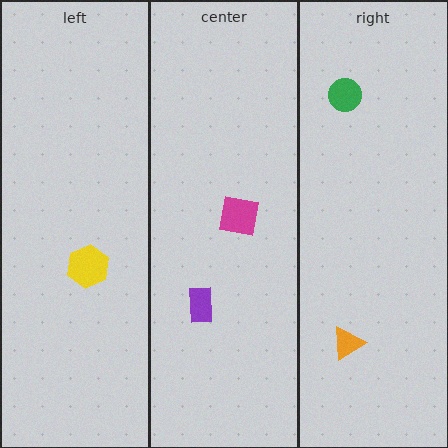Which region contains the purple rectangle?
The center region.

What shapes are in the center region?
The magenta square, the purple rectangle.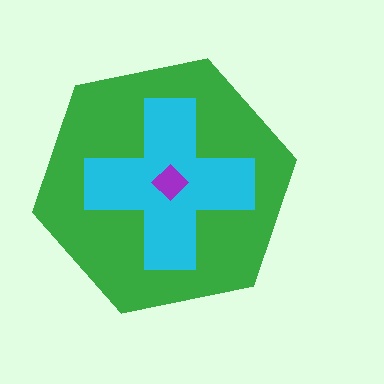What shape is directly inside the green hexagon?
The cyan cross.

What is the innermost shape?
The purple diamond.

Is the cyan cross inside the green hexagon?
Yes.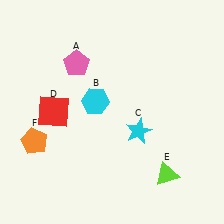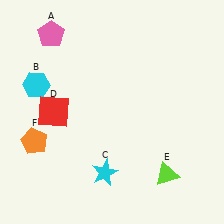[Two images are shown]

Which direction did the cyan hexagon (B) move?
The cyan hexagon (B) moved left.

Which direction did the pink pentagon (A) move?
The pink pentagon (A) moved up.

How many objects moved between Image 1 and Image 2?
3 objects moved between the two images.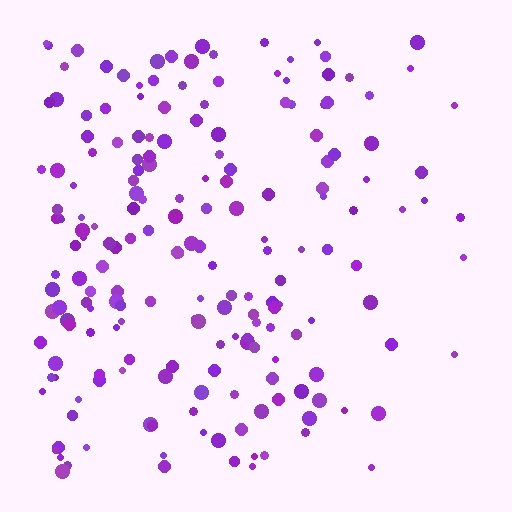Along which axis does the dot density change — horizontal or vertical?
Horizontal.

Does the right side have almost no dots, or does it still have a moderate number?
Still a moderate number, just noticeably fewer than the left.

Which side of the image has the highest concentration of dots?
The left.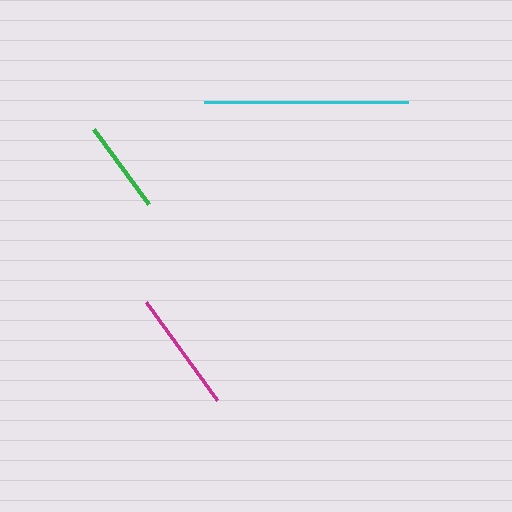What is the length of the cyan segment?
The cyan segment is approximately 204 pixels long.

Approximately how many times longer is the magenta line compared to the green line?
The magenta line is approximately 1.3 times the length of the green line.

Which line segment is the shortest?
The green line is the shortest at approximately 93 pixels.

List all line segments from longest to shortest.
From longest to shortest: cyan, magenta, green.